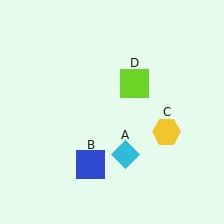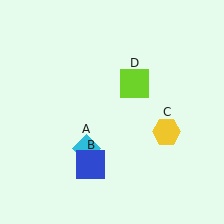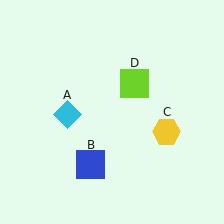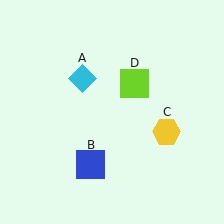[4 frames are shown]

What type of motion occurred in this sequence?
The cyan diamond (object A) rotated clockwise around the center of the scene.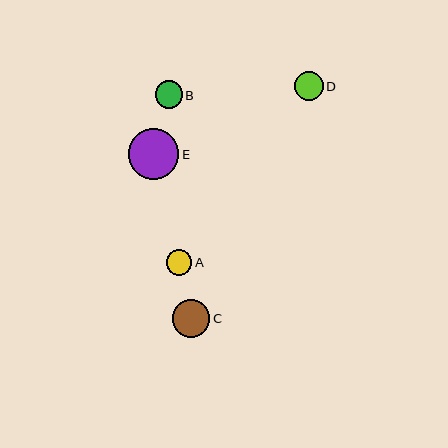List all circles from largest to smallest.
From largest to smallest: E, C, D, B, A.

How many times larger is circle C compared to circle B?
Circle C is approximately 1.4 times the size of circle B.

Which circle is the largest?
Circle E is the largest with a size of approximately 50 pixels.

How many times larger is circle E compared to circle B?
Circle E is approximately 1.8 times the size of circle B.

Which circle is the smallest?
Circle A is the smallest with a size of approximately 26 pixels.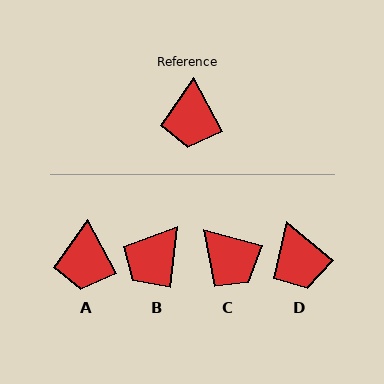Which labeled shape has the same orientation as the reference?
A.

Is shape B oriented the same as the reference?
No, it is off by about 35 degrees.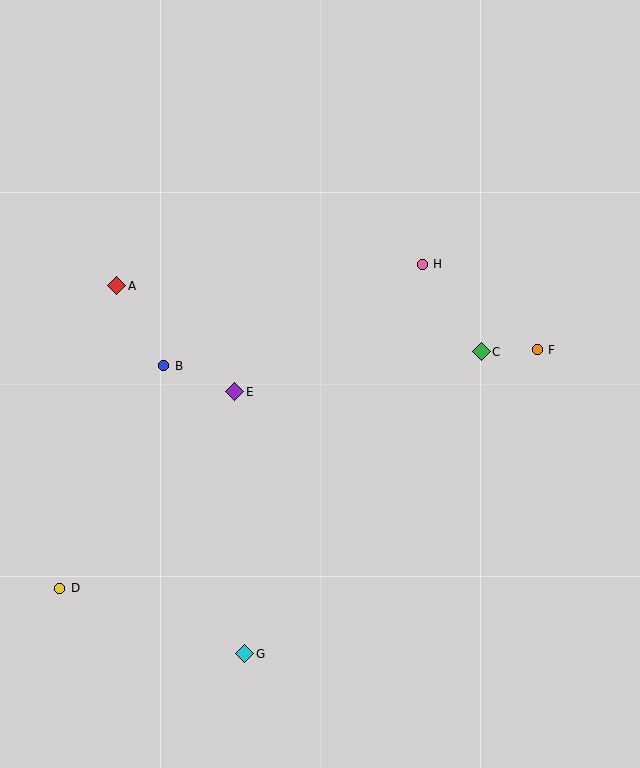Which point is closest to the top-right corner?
Point H is closest to the top-right corner.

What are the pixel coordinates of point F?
Point F is at (537, 350).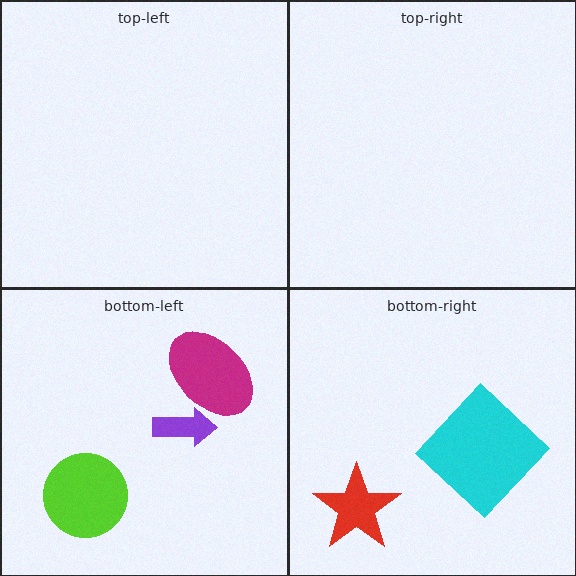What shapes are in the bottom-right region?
The red star, the cyan diamond.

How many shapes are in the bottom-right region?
2.